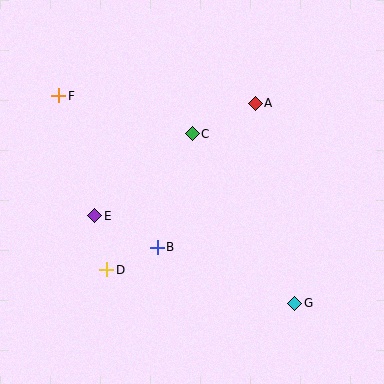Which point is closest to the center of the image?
Point C at (192, 134) is closest to the center.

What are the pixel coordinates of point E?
Point E is at (95, 216).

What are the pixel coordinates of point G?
Point G is at (295, 303).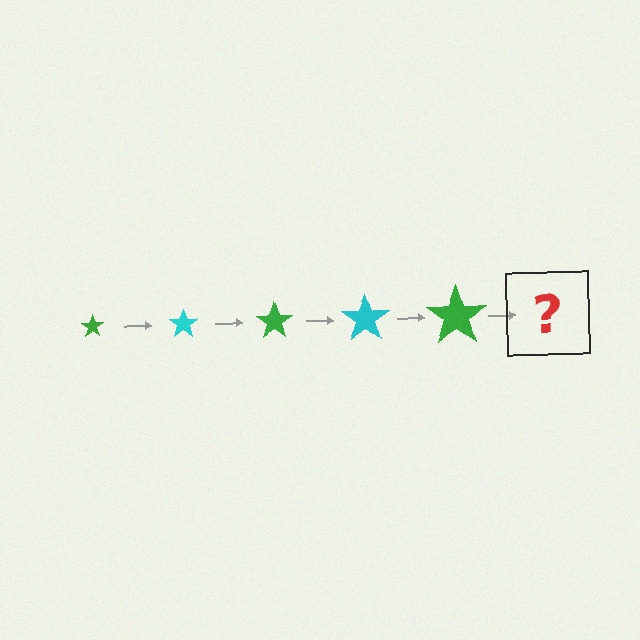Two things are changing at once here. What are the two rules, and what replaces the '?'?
The two rules are that the star grows larger each step and the color cycles through green and cyan. The '?' should be a cyan star, larger than the previous one.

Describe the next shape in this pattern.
It should be a cyan star, larger than the previous one.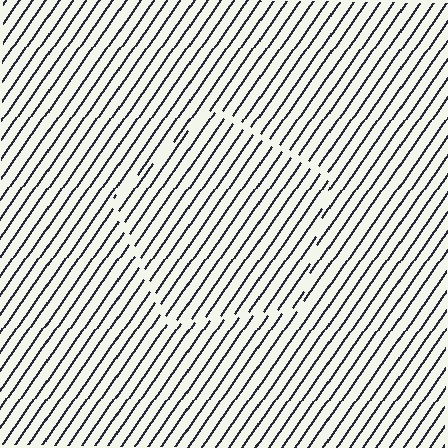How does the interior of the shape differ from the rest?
The interior of the shape contains the same grating, shifted by half a period — the contour is defined by the phase discontinuity where line-ends from the inner and outer gratings abut.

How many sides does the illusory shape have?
5 sides — the line-ends trace a pentagon.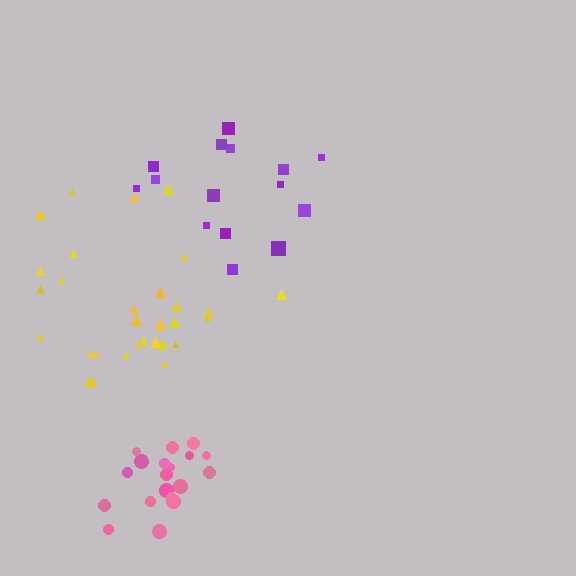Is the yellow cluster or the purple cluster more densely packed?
Yellow.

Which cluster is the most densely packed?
Pink.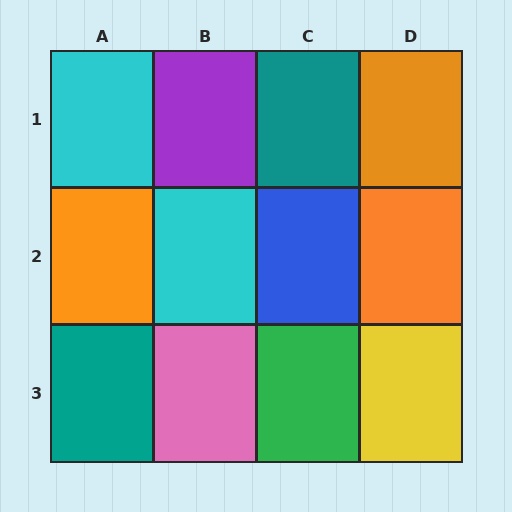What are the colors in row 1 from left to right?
Cyan, purple, teal, orange.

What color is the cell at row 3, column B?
Pink.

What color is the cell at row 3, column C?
Green.